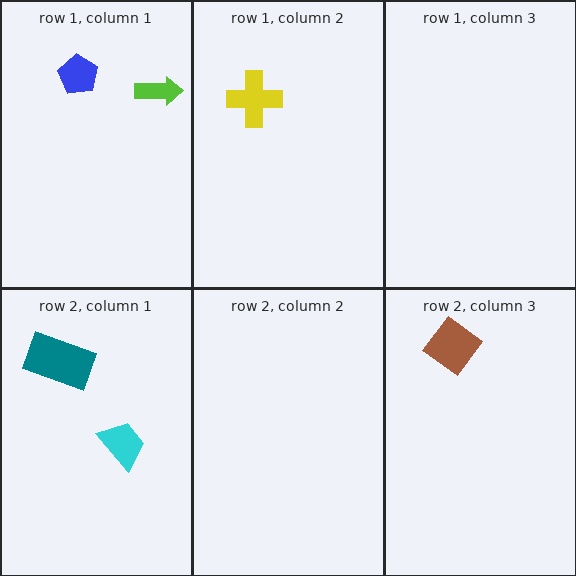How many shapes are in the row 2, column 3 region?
1.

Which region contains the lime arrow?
The row 1, column 1 region.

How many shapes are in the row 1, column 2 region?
1.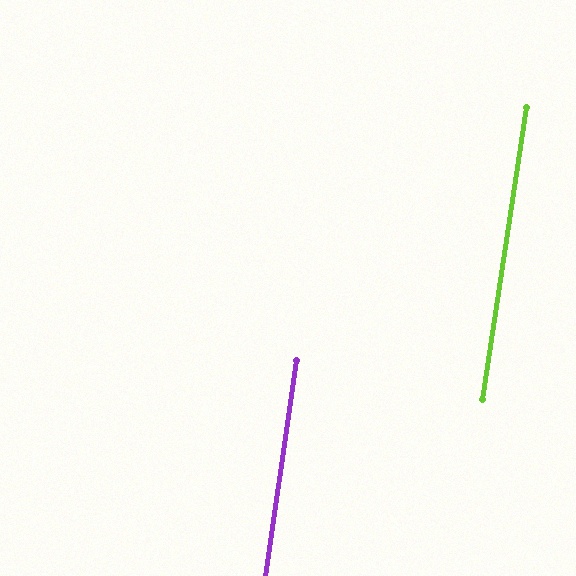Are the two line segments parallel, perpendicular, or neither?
Parallel — their directions differ by only 0.6°.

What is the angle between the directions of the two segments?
Approximately 1 degree.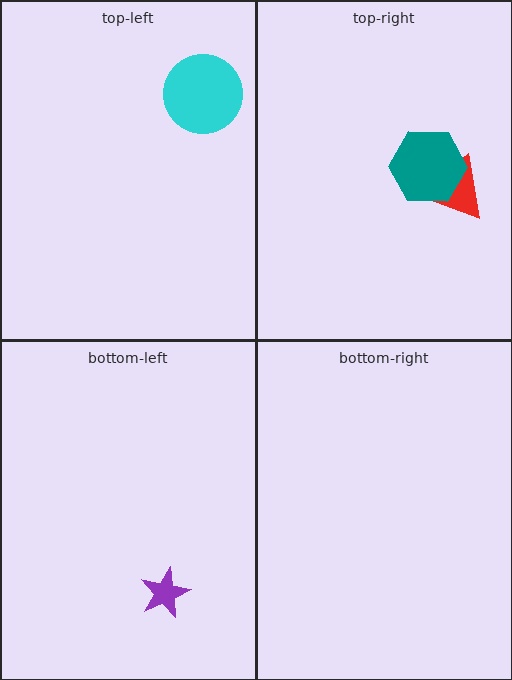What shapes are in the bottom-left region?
The purple star.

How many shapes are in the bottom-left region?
1.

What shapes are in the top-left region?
The cyan circle.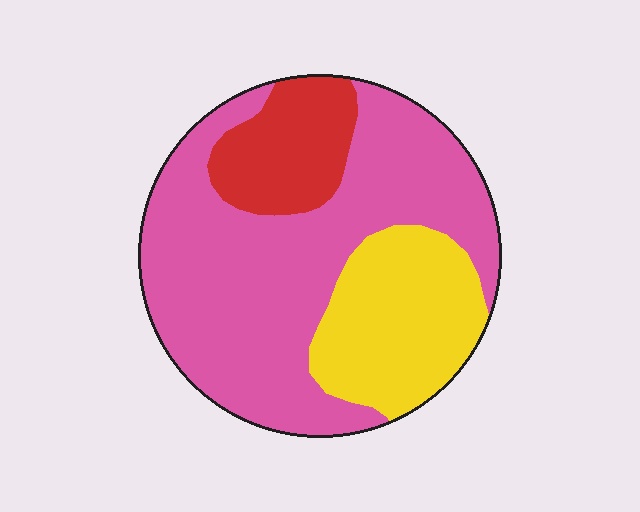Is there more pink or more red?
Pink.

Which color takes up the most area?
Pink, at roughly 60%.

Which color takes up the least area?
Red, at roughly 15%.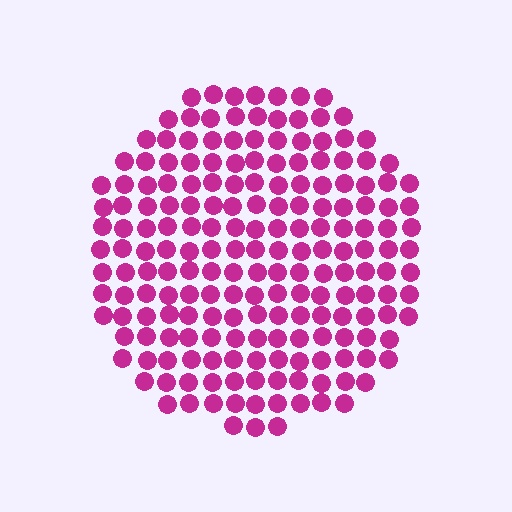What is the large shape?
The large shape is a circle.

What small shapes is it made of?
It is made of small circles.